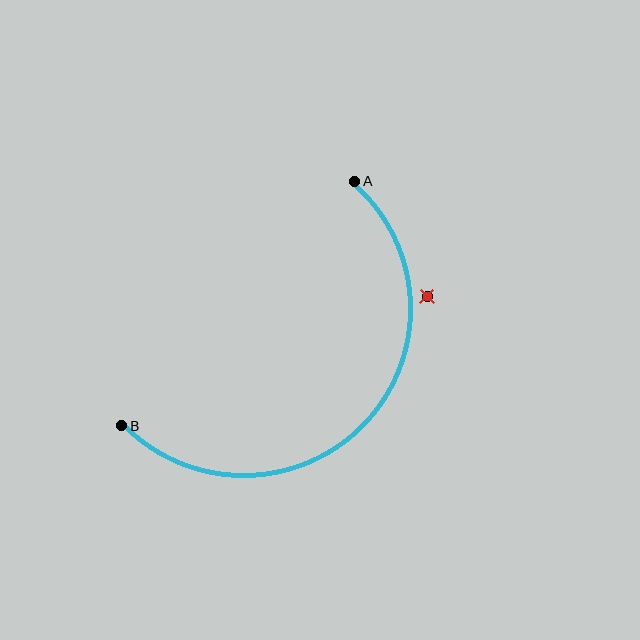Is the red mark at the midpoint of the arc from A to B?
No — the red mark does not lie on the arc at all. It sits slightly outside the curve.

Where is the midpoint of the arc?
The arc midpoint is the point on the curve farthest from the straight line joining A and B. It sits below and to the right of that line.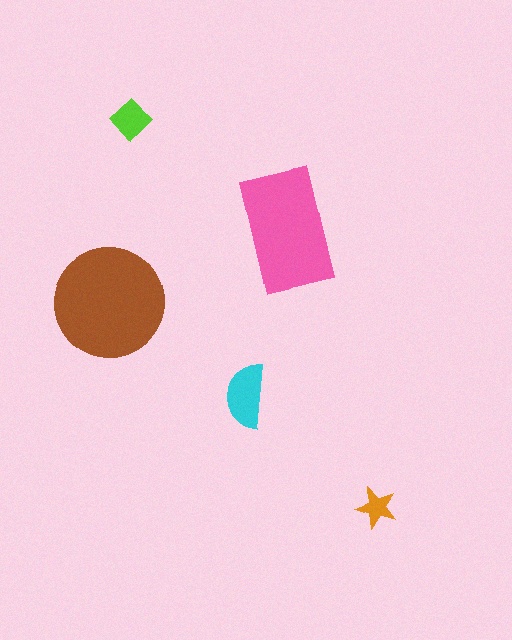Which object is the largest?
The brown circle.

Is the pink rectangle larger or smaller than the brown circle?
Smaller.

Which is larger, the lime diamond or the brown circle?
The brown circle.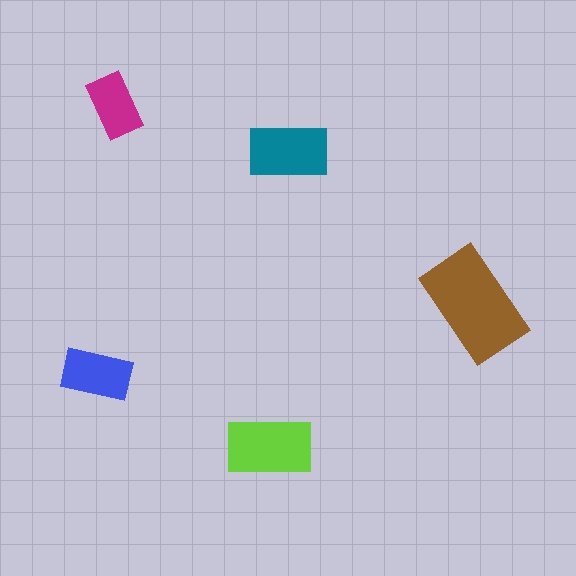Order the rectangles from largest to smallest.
the brown one, the lime one, the teal one, the blue one, the magenta one.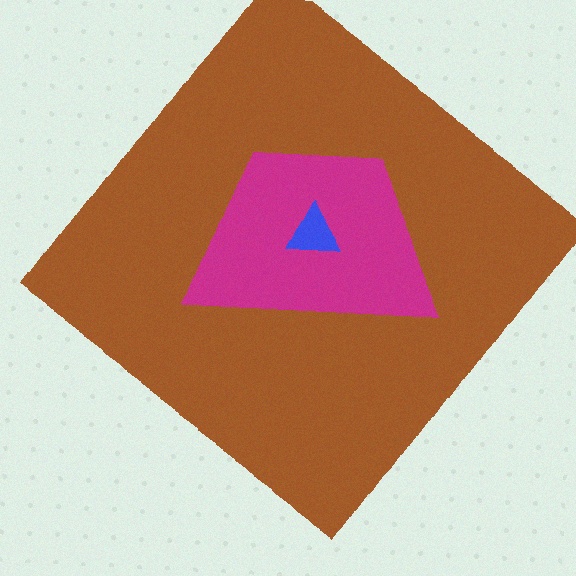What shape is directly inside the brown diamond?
The magenta trapezoid.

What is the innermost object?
The blue triangle.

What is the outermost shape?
The brown diamond.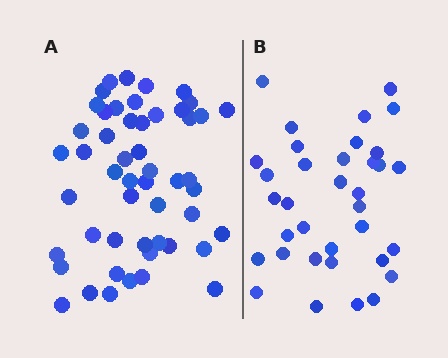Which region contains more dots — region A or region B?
Region A (the left region) has more dots.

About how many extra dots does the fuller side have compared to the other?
Region A has approximately 15 more dots than region B.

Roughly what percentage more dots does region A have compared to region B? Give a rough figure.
About 45% more.